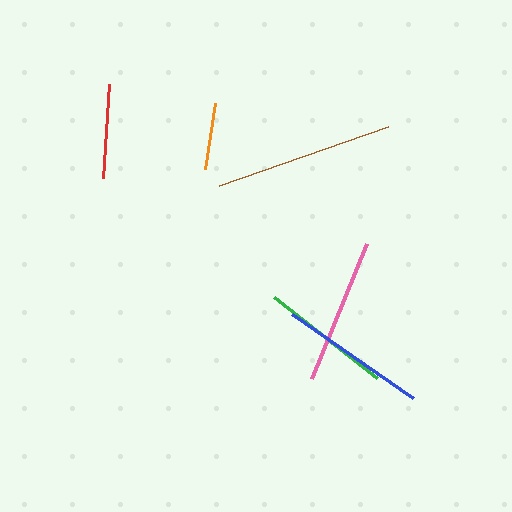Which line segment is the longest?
The brown line is the longest at approximately 179 pixels.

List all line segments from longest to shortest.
From longest to shortest: brown, blue, pink, green, red, orange.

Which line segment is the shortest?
The orange line is the shortest at approximately 67 pixels.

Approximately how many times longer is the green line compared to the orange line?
The green line is approximately 2.0 times the length of the orange line.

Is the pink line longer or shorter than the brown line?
The brown line is longer than the pink line.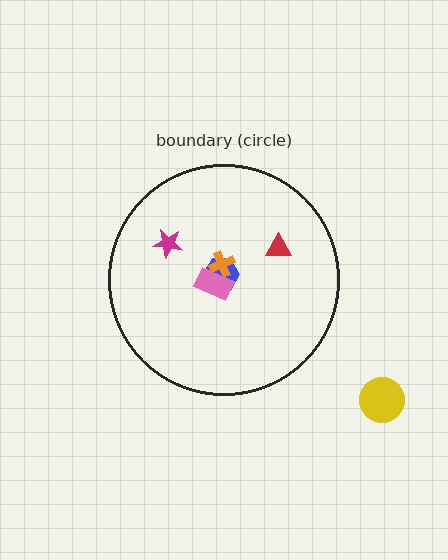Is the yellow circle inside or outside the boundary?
Outside.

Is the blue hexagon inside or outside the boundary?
Inside.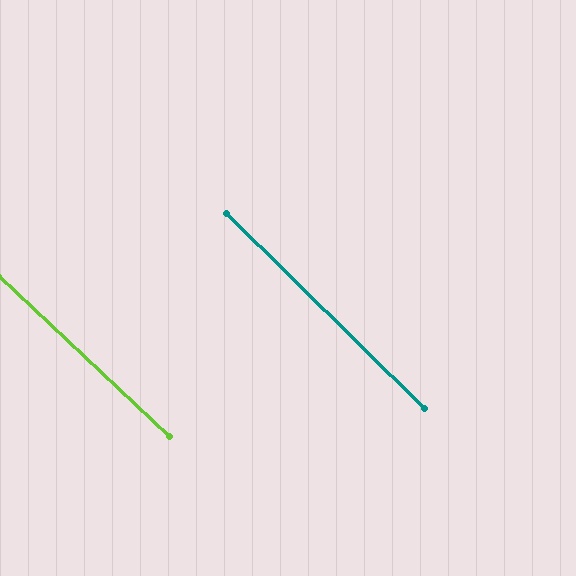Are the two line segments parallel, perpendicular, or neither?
Parallel — their directions differ by only 1.4°.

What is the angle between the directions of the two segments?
Approximately 1 degree.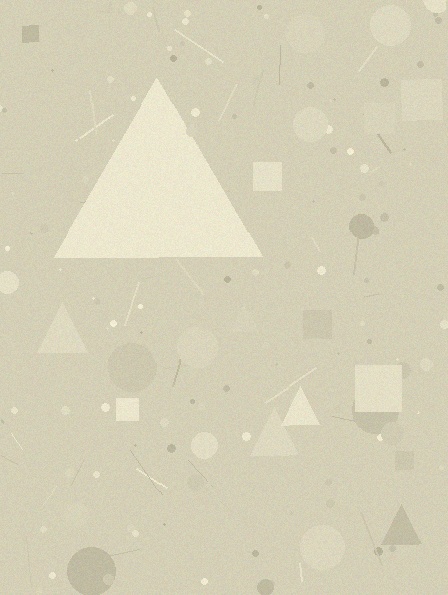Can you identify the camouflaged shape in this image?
The camouflaged shape is a triangle.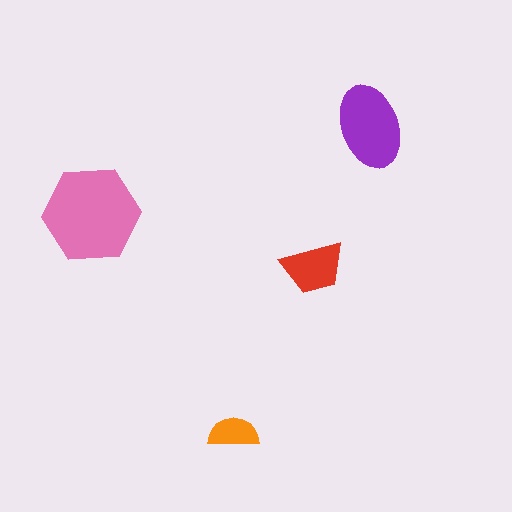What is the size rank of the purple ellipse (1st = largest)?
2nd.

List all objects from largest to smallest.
The pink hexagon, the purple ellipse, the red trapezoid, the orange semicircle.